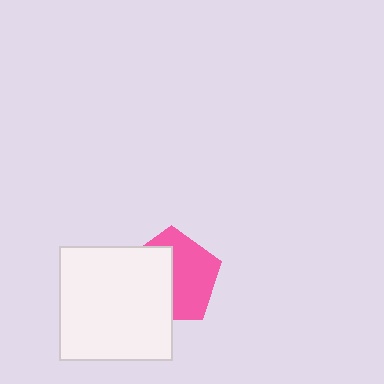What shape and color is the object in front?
The object in front is a white square.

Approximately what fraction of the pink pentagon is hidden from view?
Roughly 48% of the pink pentagon is hidden behind the white square.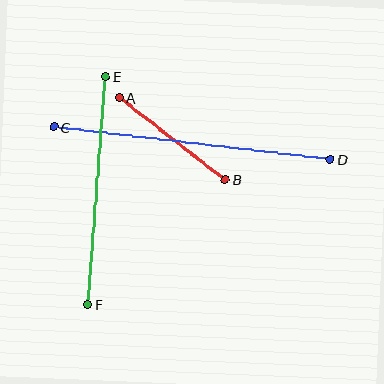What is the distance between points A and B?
The distance is approximately 134 pixels.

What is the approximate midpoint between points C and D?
The midpoint is at approximately (192, 143) pixels.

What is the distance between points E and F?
The distance is approximately 228 pixels.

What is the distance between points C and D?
The distance is approximately 278 pixels.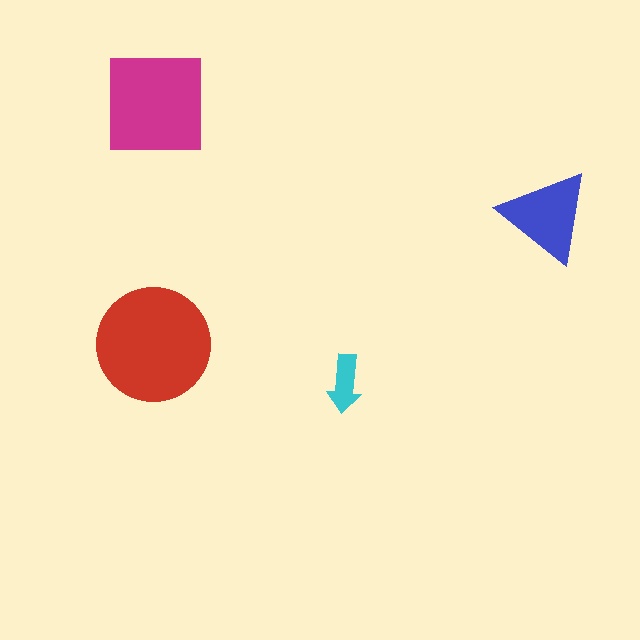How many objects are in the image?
There are 4 objects in the image.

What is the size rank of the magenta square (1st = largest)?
2nd.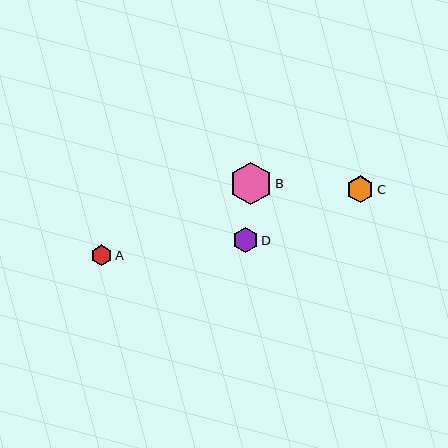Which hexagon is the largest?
Hexagon B is the largest with a size of approximately 43 pixels.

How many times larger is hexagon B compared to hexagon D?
Hexagon B is approximately 1.7 times the size of hexagon D.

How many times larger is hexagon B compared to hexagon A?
Hexagon B is approximately 2.1 times the size of hexagon A.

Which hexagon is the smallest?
Hexagon A is the smallest with a size of approximately 21 pixels.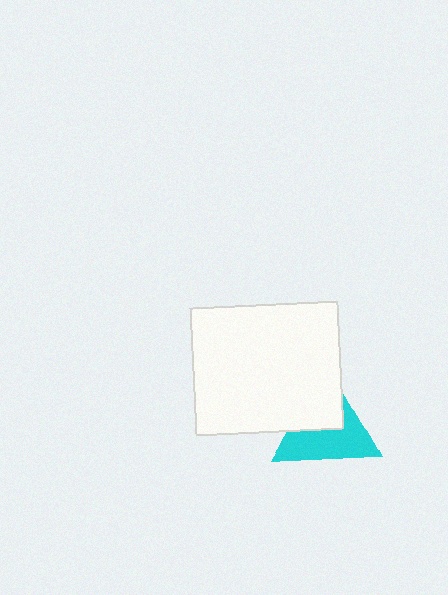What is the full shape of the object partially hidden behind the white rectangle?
The partially hidden object is a cyan triangle.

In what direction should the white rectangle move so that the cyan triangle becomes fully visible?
The white rectangle should move toward the upper-left. That is the shortest direction to clear the overlap and leave the cyan triangle fully visible.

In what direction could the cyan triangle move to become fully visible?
The cyan triangle could move toward the lower-right. That would shift it out from behind the white rectangle entirely.